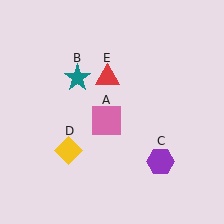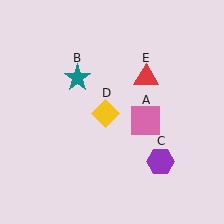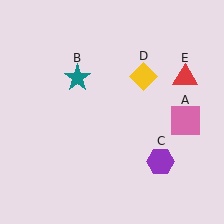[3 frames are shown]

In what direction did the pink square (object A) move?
The pink square (object A) moved right.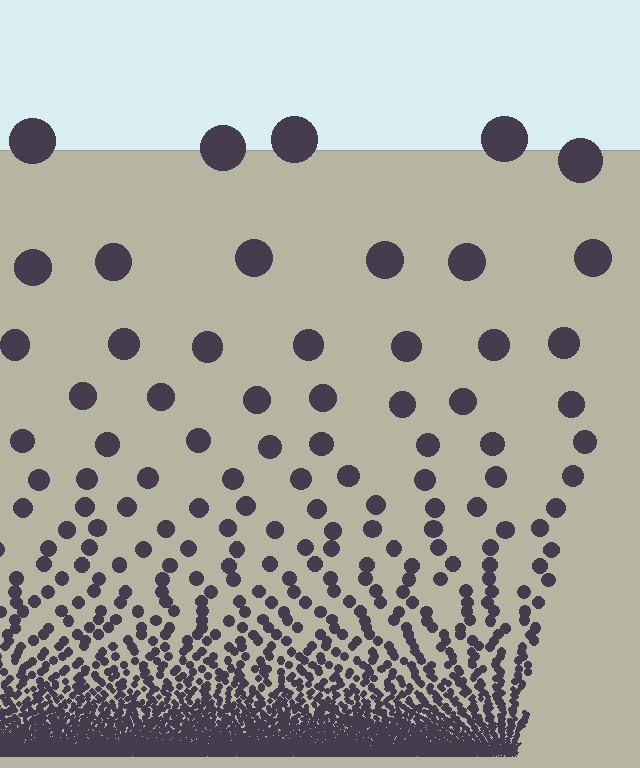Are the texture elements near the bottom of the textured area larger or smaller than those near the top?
Smaller. The gradient is inverted — elements near the bottom are smaller and denser.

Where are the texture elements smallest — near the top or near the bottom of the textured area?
Near the bottom.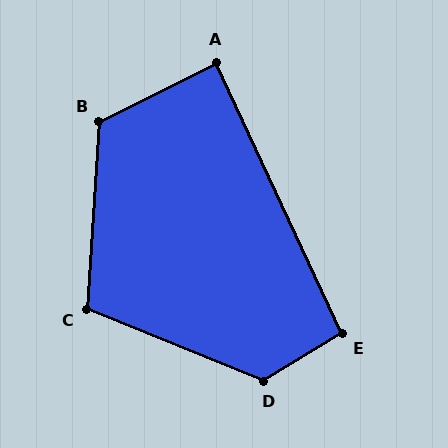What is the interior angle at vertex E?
Approximately 96 degrees (obtuse).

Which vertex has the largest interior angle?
D, at approximately 127 degrees.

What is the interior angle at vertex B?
Approximately 120 degrees (obtuse).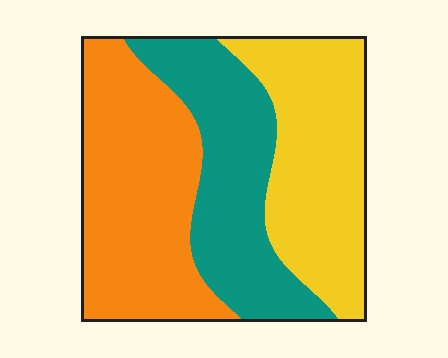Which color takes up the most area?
Orange, at roughly 40%.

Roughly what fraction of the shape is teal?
Teal takes up about one third (1/3) of the shape.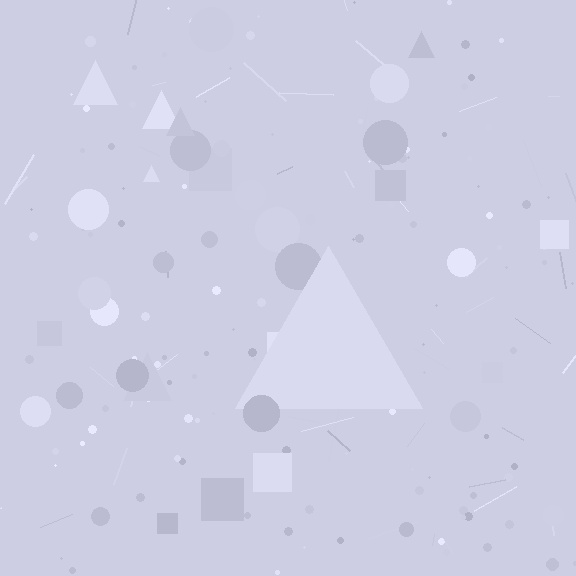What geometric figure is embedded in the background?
A triangle is embedded in the background.